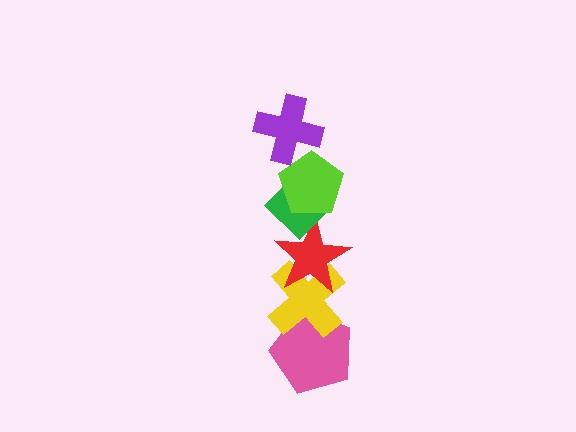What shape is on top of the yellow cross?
The red star is on top of the yellow cross.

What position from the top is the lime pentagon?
The lime pentagon is 2nd from the top.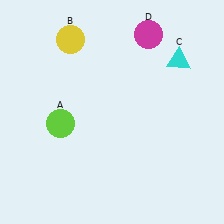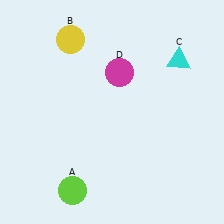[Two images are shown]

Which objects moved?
The objects that moved are: the lime circle (A), the magenta circle (D).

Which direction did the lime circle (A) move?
The lime circle (A) moved down.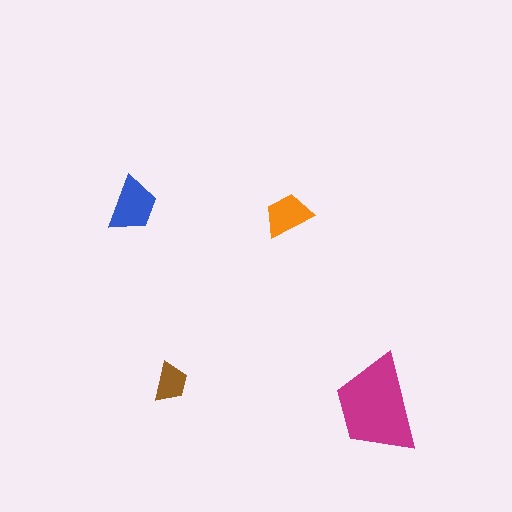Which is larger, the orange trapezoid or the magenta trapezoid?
The magenta one.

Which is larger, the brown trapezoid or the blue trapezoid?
The blue one.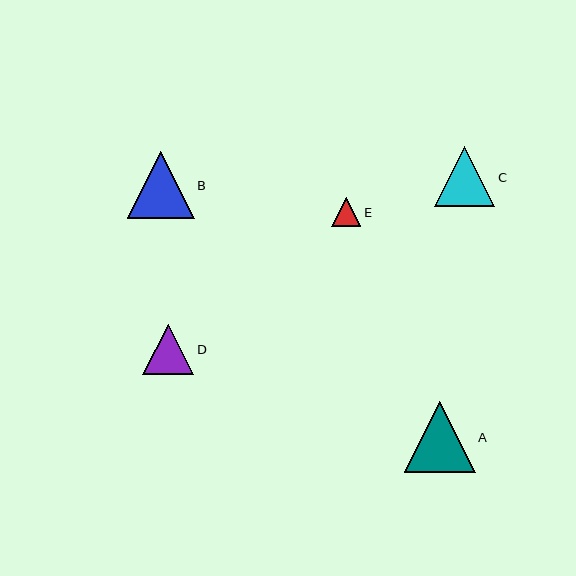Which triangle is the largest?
Triangle A is the largest with a size of approximately 71 pixels.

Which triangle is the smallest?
Triangle E is the smallest with a size of approximately 29 pixels.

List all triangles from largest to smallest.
From largest to smallest: A, B, C, D, E.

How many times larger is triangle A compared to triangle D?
Triangle A is approximately 1.4 times the size of triangle D.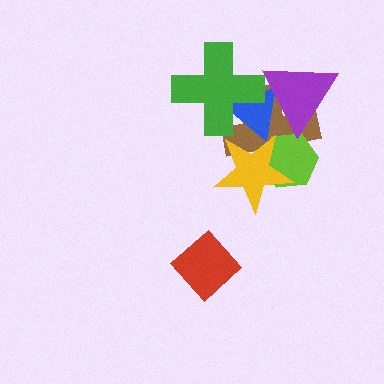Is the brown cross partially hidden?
Yes, it is partially covered by another shape.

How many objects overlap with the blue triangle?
4 objects overlap with the blue triangle.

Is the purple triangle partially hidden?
No, no other shape covers it.